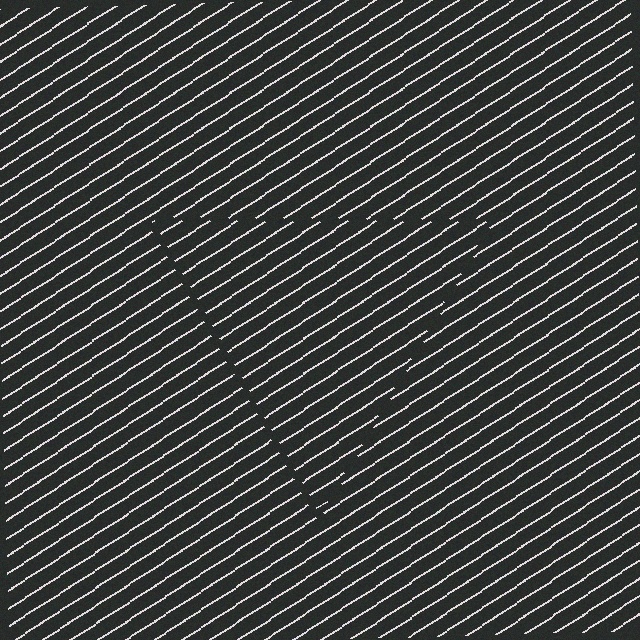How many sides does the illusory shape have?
3 sides — the line-ends trace a triangle.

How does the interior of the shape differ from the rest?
The interior of the shape contains the same grating, shifted by half a period — the contour is defined by the phase discontinuity where line-ends from the inner and outer gratings abut.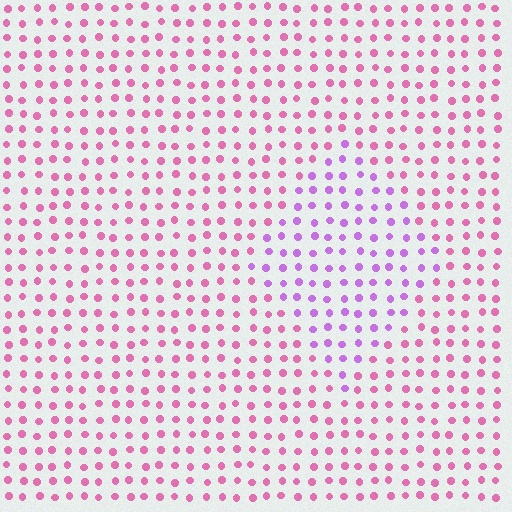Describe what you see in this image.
The image is filled with small pink elements in a uniform arrangement. A diamond-shaped region is visible where the elements are tinted to a slightly different hue, forming a subtle color boundary.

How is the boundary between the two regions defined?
The boundary is defined purely by a slight shift in hue (about 40 degrees). Spacing, size, and orientation are identical on both sides.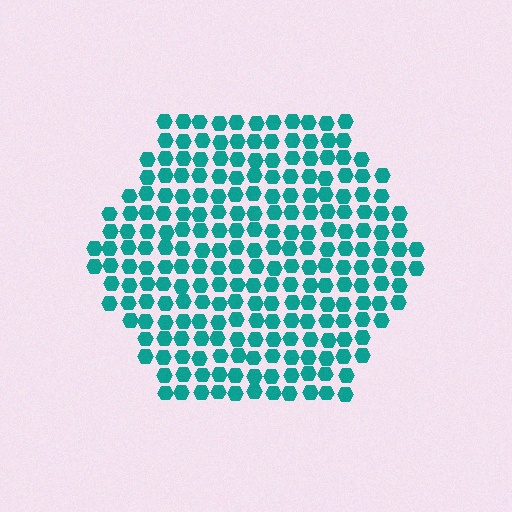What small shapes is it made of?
It is made of small hexagons.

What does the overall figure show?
The overall figure shows a hexagon.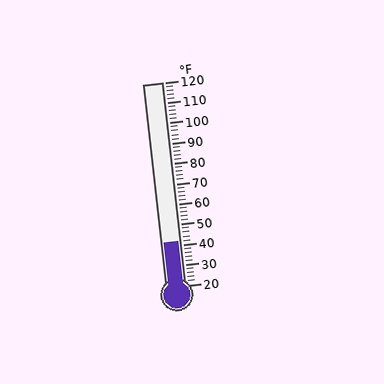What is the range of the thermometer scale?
The thermometer scale ranges from 20°F to 120°F.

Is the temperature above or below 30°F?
The temperature is above 30°F.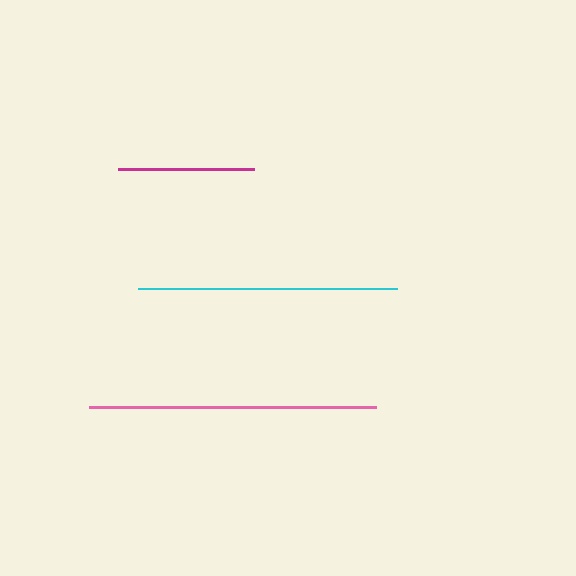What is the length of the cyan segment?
The cyan segment is approximately 258 pixels long.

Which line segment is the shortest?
The magenta line is the shortest at approximately 136 pixels.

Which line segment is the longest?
The pink line is the longest at approximately 288 pixels.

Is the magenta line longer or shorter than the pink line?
The pink line is longer than the magenta line.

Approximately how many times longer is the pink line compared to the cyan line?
The pink line is approximately 1.1 times the length of the cyan line.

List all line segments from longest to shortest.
From longest to shortest: pink, cyan, magenta.